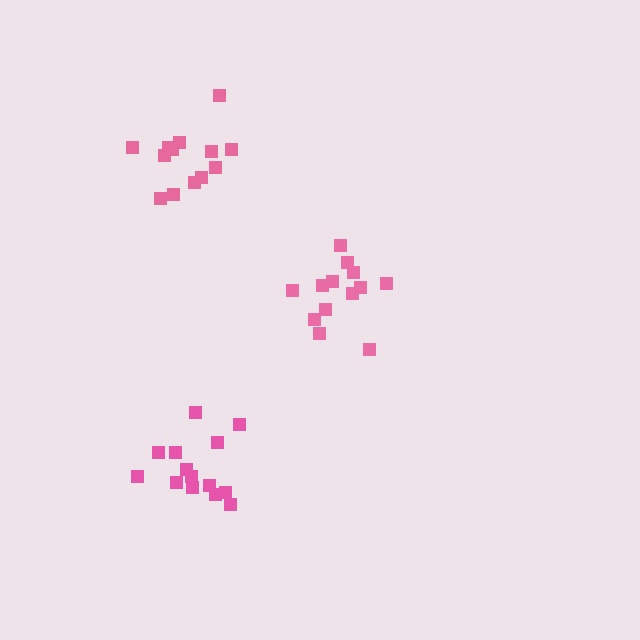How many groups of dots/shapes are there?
There are 3 groups.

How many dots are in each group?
Group 1: 14 dots, Group 2: 13 dots, Group 3: 14 dots (41 total).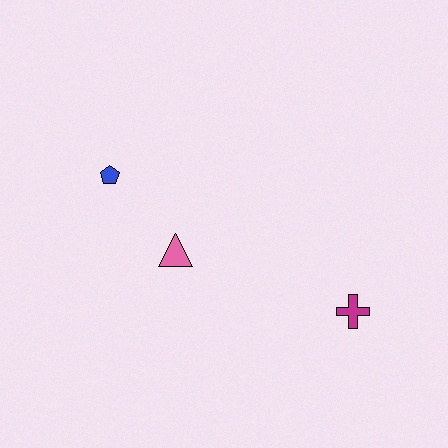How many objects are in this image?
There are 3 objects.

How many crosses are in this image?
There is 1 cross.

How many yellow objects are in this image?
There are no yellow objects.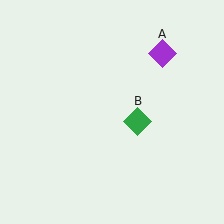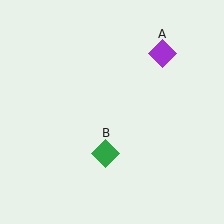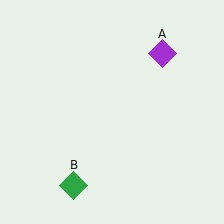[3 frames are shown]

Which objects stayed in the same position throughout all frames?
Purple diamond (object A) remained stationary.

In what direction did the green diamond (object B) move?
The green diamond (object B) moved down and to the left.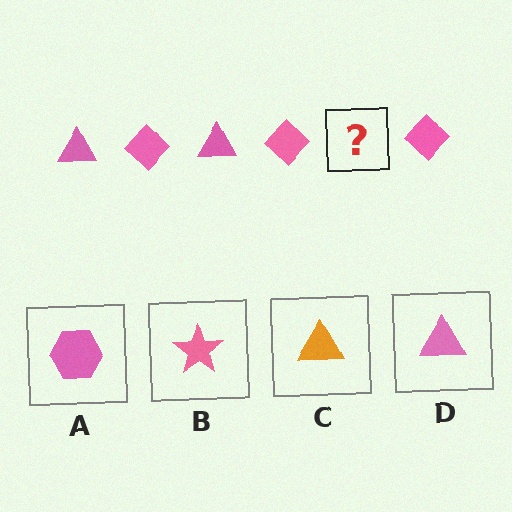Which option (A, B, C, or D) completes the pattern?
D.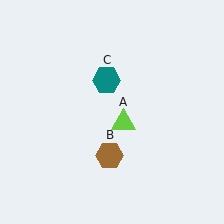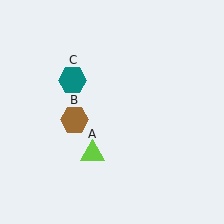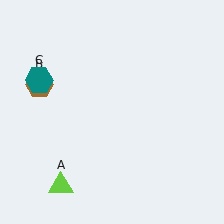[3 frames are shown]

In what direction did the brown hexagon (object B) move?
The brown hexagon (object B) moved up and to the left.